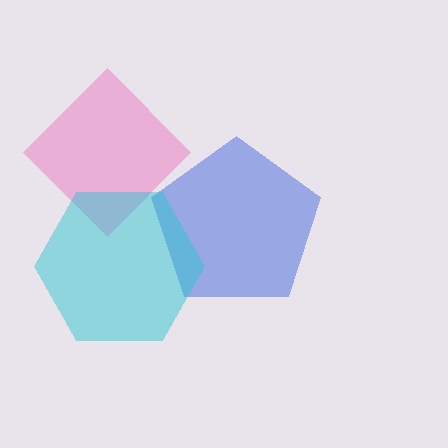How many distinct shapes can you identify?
There are 3 distinct shapes: a pink diamond, a blue pentagon, a cyan hexagon.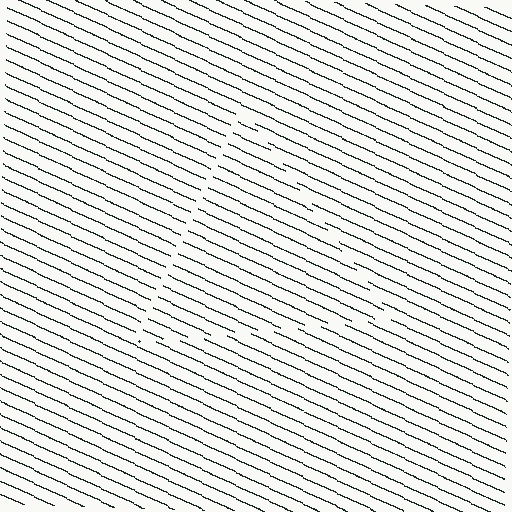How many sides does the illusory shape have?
3 sides — the line-ends trace a triangle.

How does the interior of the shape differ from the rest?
The interior of the shape contains the same grating, shifted by half a period — the contour is defined by the phase discontinuity where line-ends from the inner and outer gratings abut.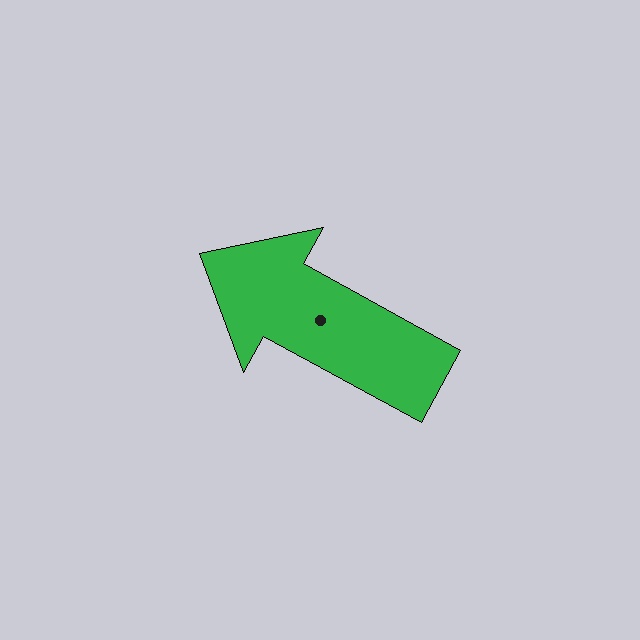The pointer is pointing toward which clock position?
Roughly 10 o'clock.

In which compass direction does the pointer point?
Northwest.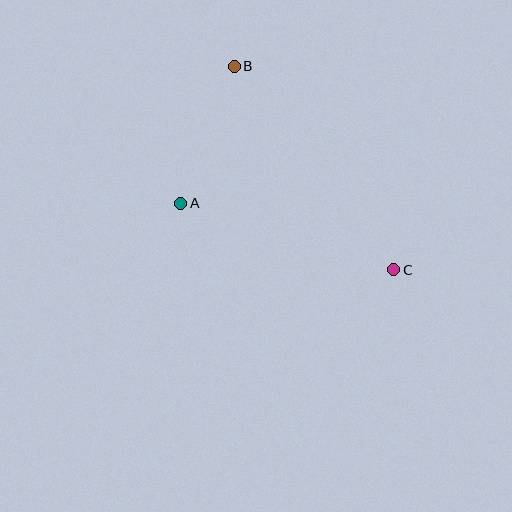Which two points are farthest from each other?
Points B and C are farthest from each other.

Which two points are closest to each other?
Points A and B are closest to each other.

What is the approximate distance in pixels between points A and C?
The distance between A and C is approximately 223 pixels.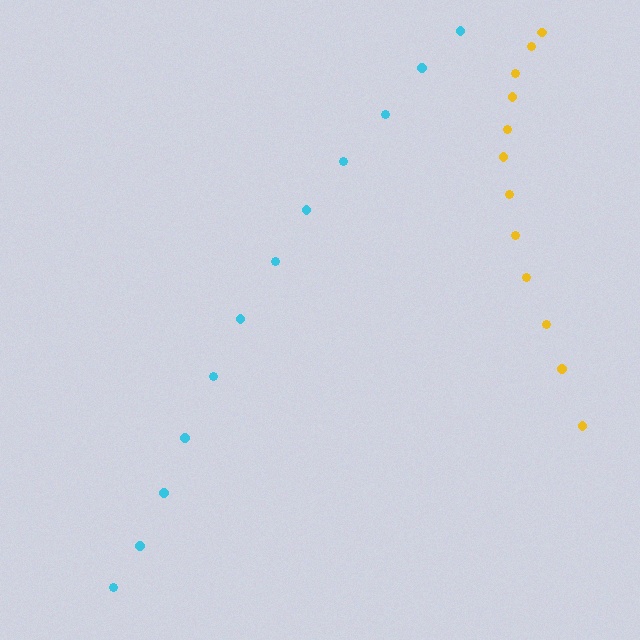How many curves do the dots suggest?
There are 2 distinct paths.